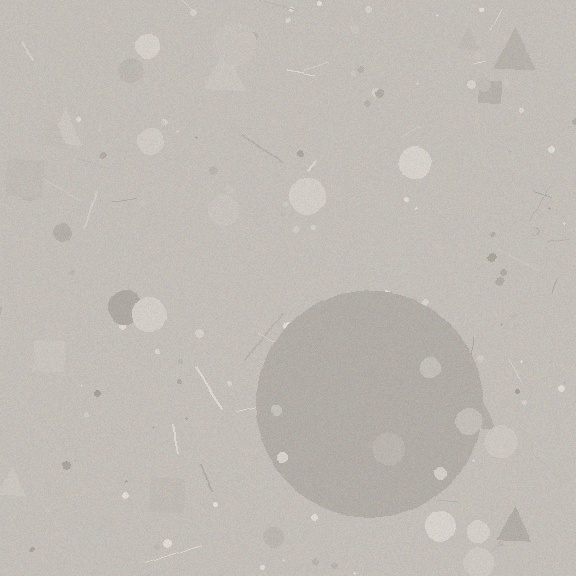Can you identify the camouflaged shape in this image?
The camouflaged shape is a circle.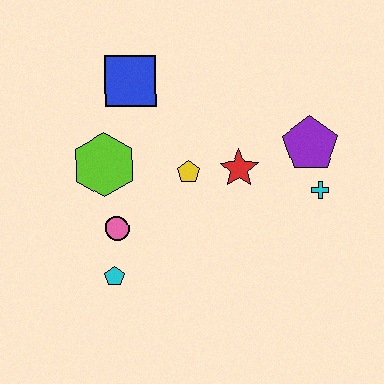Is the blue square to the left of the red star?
Yes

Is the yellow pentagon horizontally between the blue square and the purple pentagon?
Yes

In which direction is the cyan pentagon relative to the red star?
The cyan pentagon is to the left of the red star.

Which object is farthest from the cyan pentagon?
The purple pentagon is farthest from the cyan pentagon.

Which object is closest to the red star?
The yellow pentagon is closest to the red star.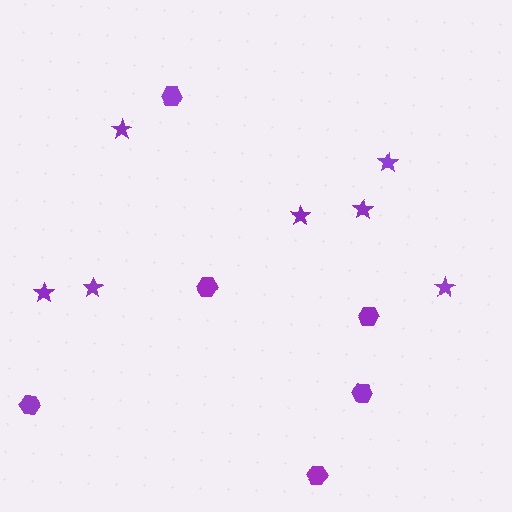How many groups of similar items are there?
There are 2 groups: one group of stars (7) and one group of hexagons (6).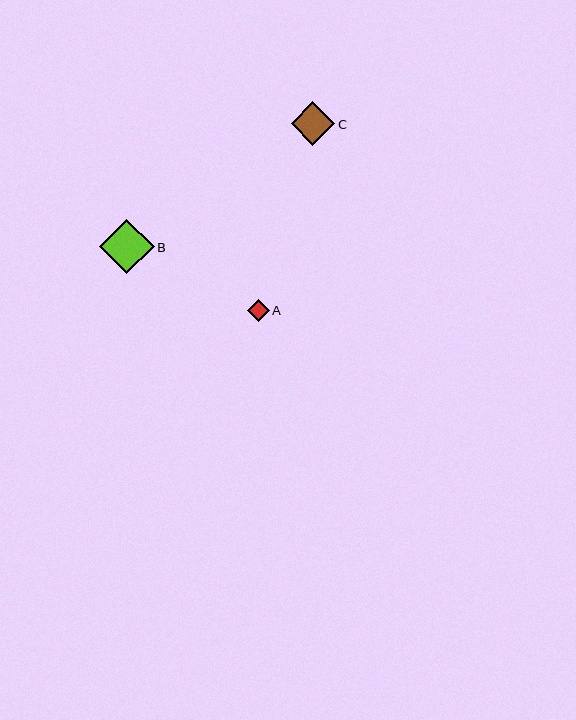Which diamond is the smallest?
Diamond A is the smallest with a size of approximately 22 pixels.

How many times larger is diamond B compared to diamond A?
Diamond B is approximately 2.5 times the size of diamond A.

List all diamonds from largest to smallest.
From largest to smallest: B, C, A.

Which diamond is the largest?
Diamond B is the largest with a size of approximately 54 pixels.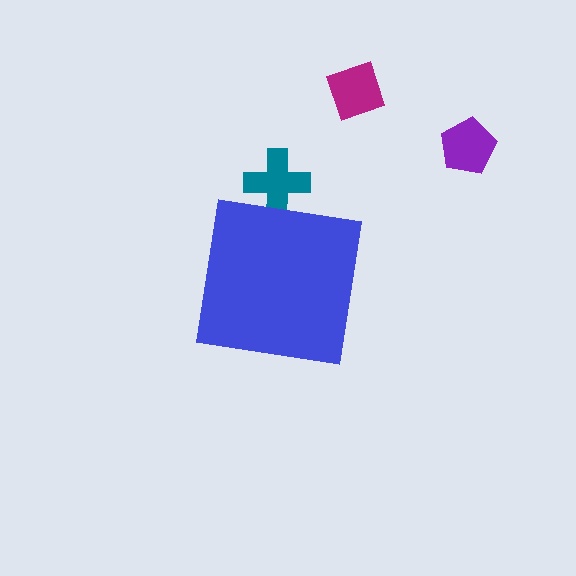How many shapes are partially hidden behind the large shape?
1 shape is partially hidden.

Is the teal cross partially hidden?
Yes, the teal cross is partially hidden behind the blue square.